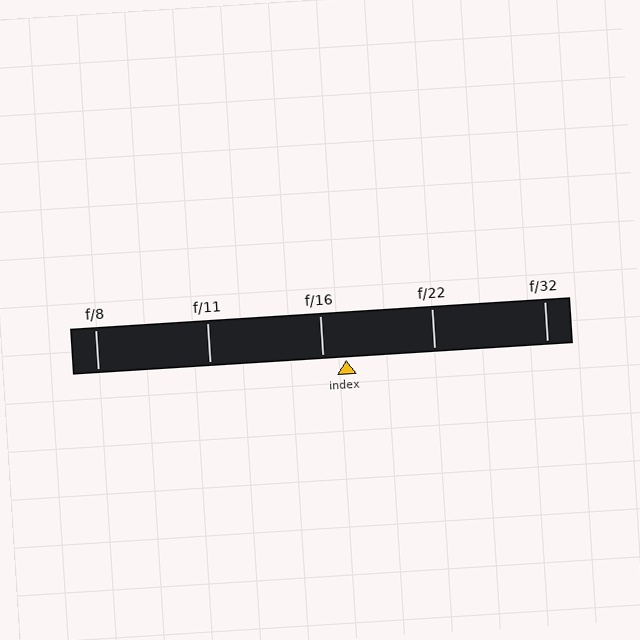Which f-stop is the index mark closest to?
The index mark is closest to f/16.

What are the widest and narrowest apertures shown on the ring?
The widest aperture shown is f/8 and the narrowest is f/32.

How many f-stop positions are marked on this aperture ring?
There are 5 f-stop positions marked.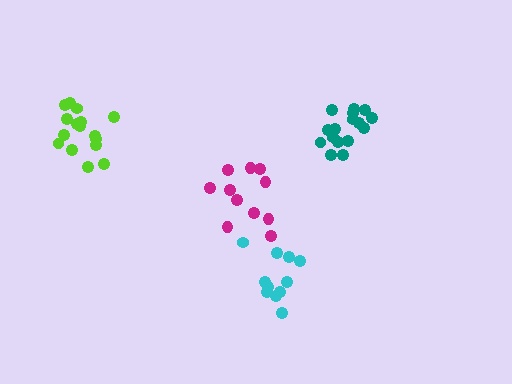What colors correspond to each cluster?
The clusters are colored: lime, cyan, teal, magenta.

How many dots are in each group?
Group 1: 16 dots, Group 2: 11 dots, Group 3: 16 dots, Group 4: 11 dots (54 total).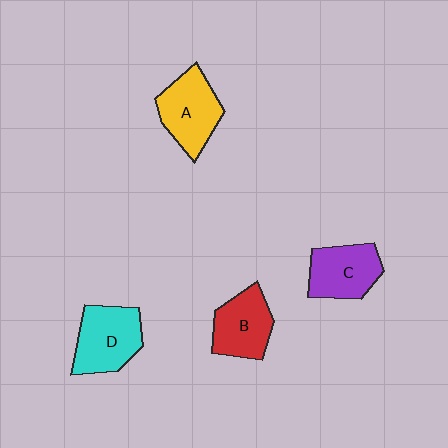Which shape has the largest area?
Shape D (cyan).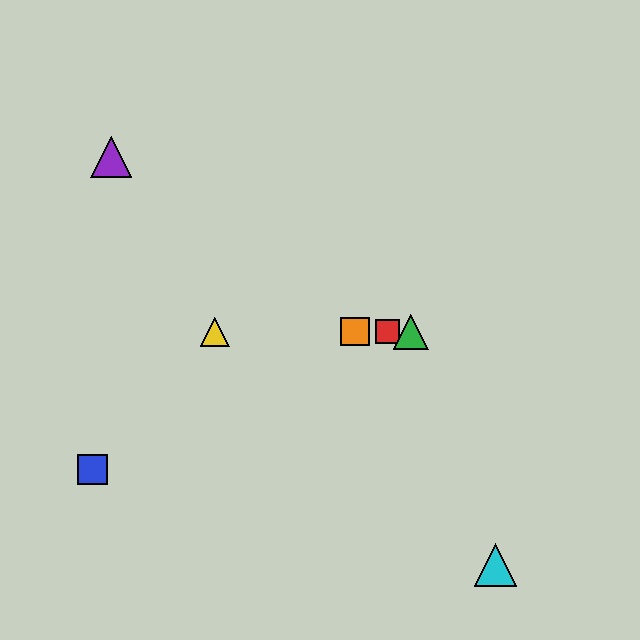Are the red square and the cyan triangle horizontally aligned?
No, the red square is at y≈332 and the cyan triangle is at y≈565.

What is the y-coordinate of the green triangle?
The green triangle is at y≈332.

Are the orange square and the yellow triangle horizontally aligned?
Yes, both are at y≈332.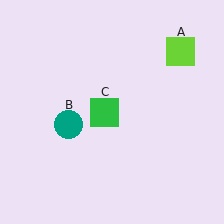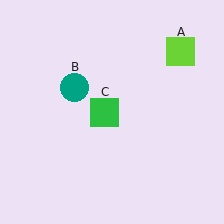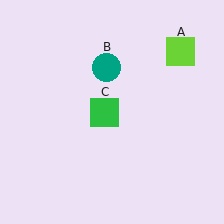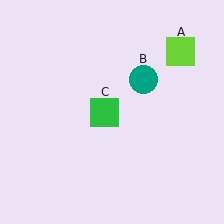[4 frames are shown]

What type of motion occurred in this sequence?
The teal circle (object B) rotated clockwise around the center of the scene.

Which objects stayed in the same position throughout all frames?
Lime square (object A) and green square (object C) remained stationary.